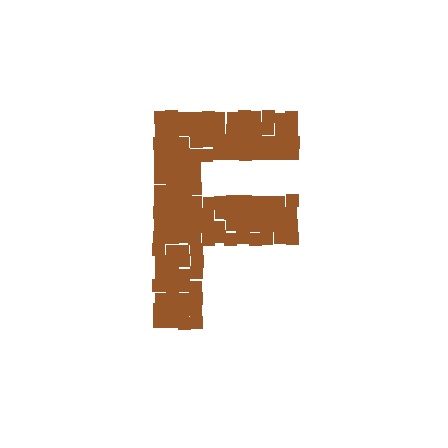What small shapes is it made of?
It is made of small squares.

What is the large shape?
The large shape is the letter F.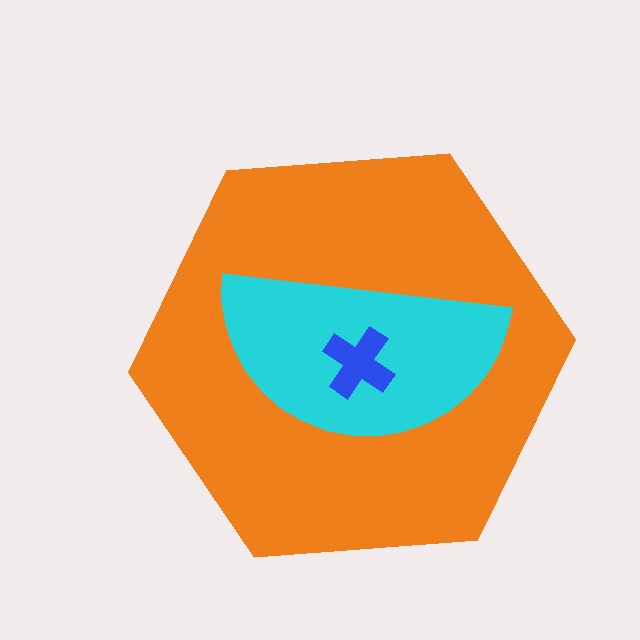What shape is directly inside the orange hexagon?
The cyan semicircle.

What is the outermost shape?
The orange hexagon.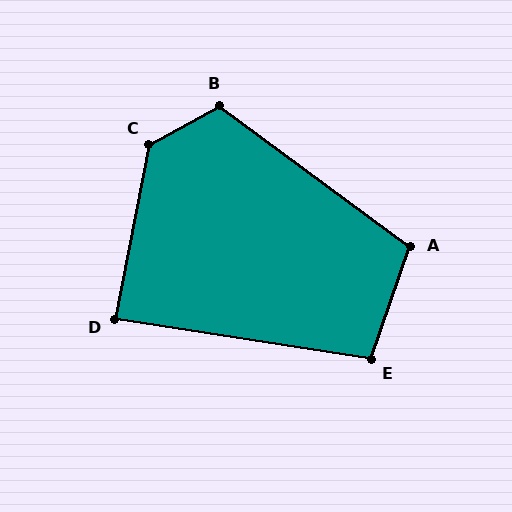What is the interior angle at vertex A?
Approximately 107 degrees (obtuse).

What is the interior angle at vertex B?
Approximately 115 degrees (obtuse).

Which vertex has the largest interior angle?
C, at approximately 130 degrees.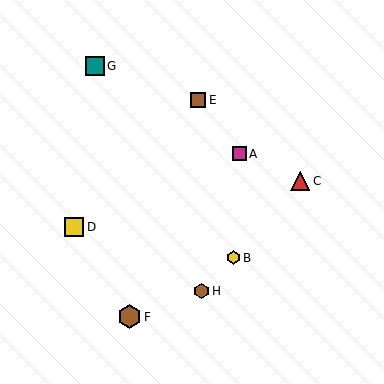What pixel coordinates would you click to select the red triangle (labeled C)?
Click at (300, 181) to select the red triangle C.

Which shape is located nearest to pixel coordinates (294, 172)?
The red triangle (labeled C) at (300, 181) is nearest to that location.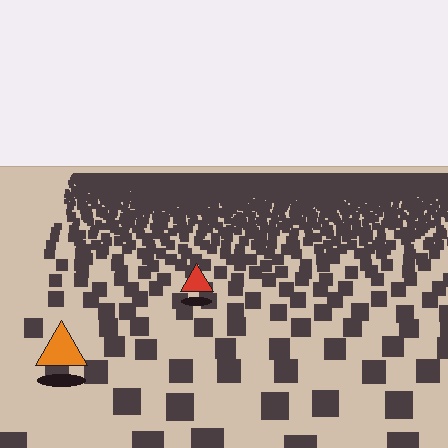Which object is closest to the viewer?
The orange triangle is closest. The texture marks near it are larger and more spread out.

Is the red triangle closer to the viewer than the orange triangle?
No. The orange triangle is closer — you can tell from the texture gradient: the ground texture is coarser near it.